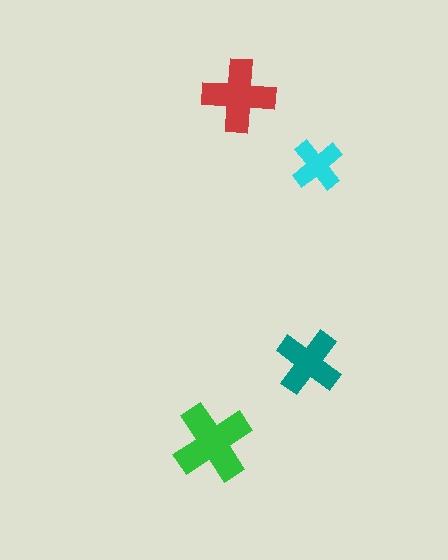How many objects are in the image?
There are 4 objects in the image.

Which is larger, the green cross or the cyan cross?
The green one.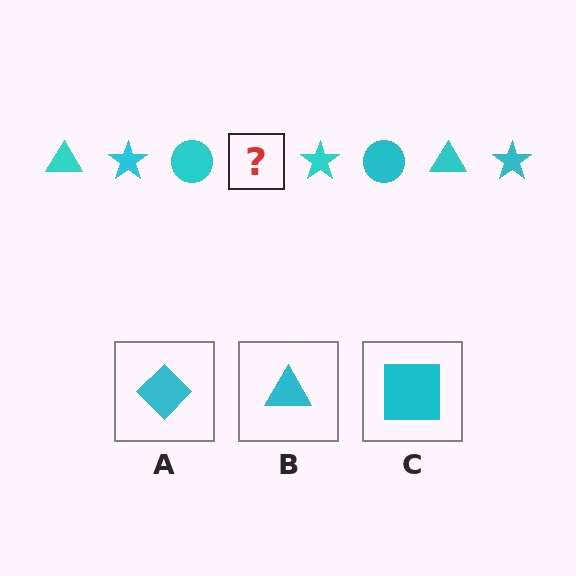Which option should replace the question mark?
Option B.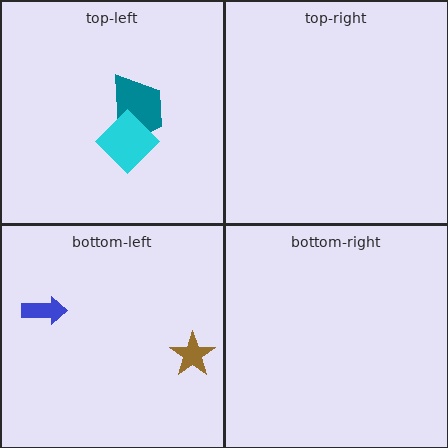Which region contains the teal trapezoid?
The top-left region.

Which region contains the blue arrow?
The bottom-left region.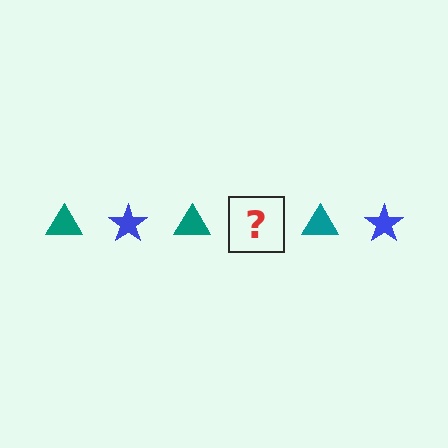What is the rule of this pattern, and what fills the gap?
The rule is that the pattern alternates between teal triangle and blue star. The gap should be filled with a blue star.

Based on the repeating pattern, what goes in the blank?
The blank should be a blue star.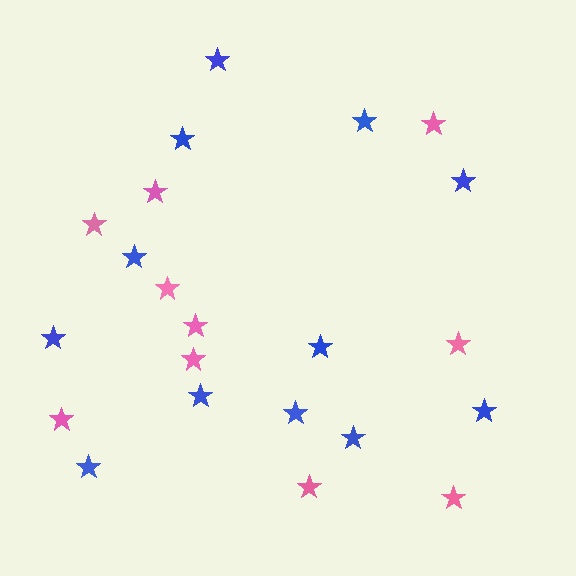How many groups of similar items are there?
There are 2 groups: one group of pink stars (10) and one group of blue stars (12).